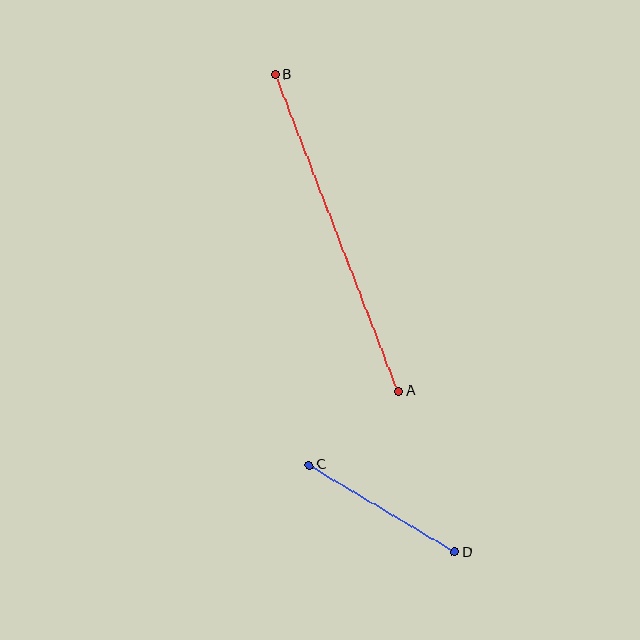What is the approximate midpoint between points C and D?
The midpoint is at approximately (382, 508) pixels.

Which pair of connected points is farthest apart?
Points A and B are farthest apart.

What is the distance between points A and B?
The distance is approximately 339 pixels.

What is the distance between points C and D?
The distance is approximately 170 pixels.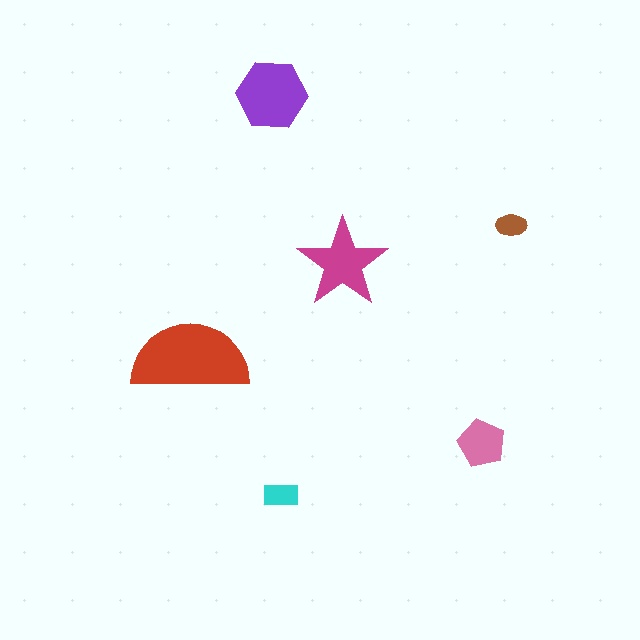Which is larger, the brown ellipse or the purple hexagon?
The purple hexagon.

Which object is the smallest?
The brown ellipse.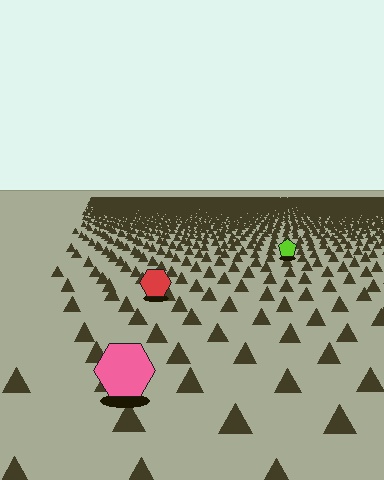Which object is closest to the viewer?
The pink hexagon is closest. The texture marks near it are larger and more spread out.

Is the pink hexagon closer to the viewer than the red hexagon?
Yes. The pink hexagon is closer — you can tell from the texture gradient: the ground texture is coarser near it.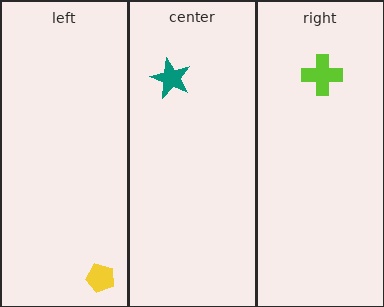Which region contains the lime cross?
The right region.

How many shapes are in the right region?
1.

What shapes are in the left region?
The yellow pentagon.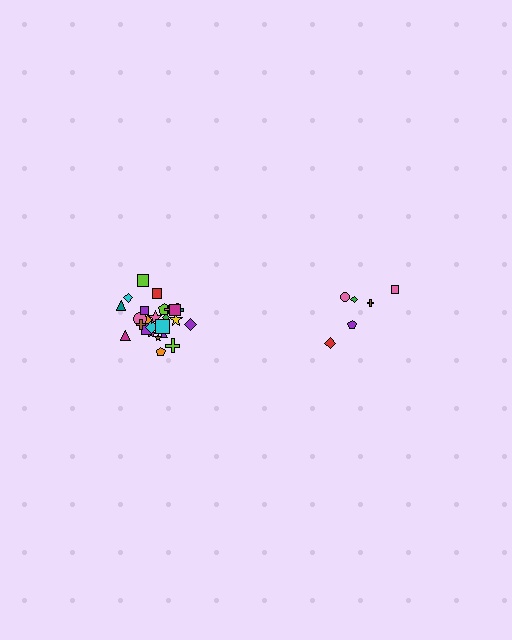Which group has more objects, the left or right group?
The left group.